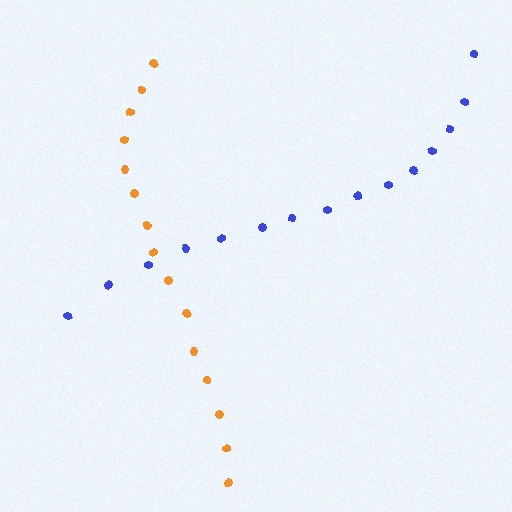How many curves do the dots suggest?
There are 2 distinct paths.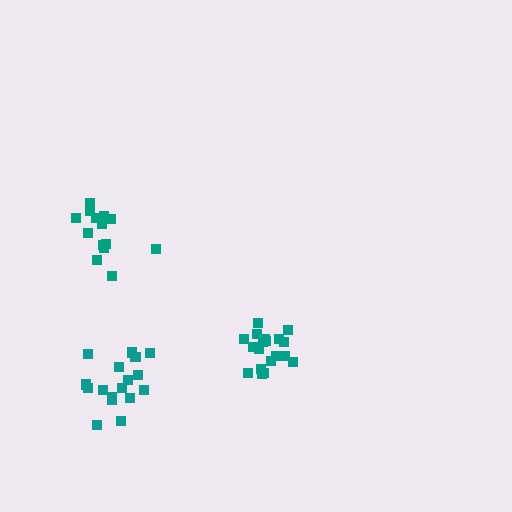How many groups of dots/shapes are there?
There are 3 groups.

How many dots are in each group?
Group 1: 19 dots, Group 2: 17 dots, Group 3: 14 dots (50 total).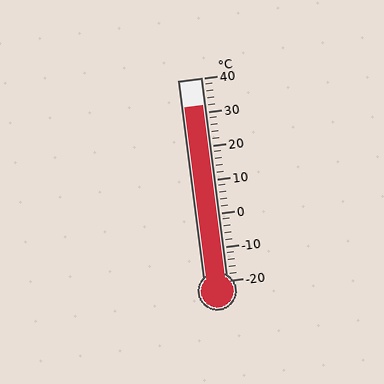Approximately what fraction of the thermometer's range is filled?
The thermometer is filled to approximately 85% of its range.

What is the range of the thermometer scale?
The thermometer scale ranges from -20°C to 40°C.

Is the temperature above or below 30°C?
The temperature is above 30°C.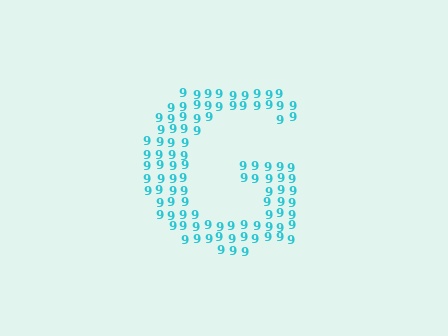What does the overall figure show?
The overall figure shows the letter G.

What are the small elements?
The small elements are digit 9's.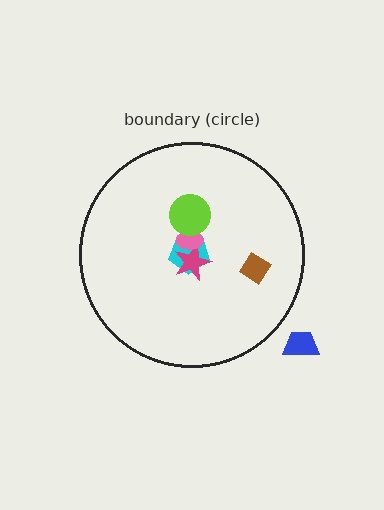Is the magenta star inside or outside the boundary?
Inside.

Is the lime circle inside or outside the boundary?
Inside.